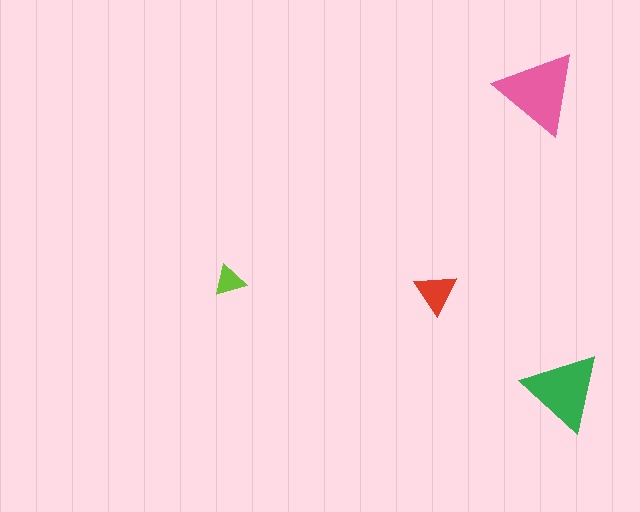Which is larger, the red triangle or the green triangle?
The green one.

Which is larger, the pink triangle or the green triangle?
The pink one.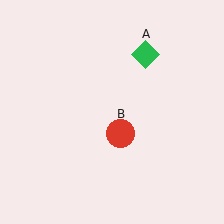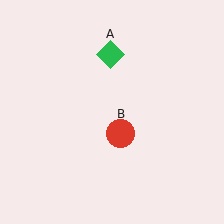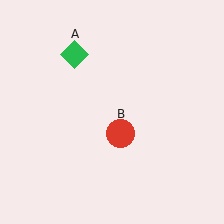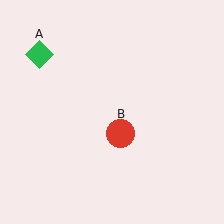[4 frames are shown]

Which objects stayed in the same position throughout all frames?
Red circle (object B) remained stationary.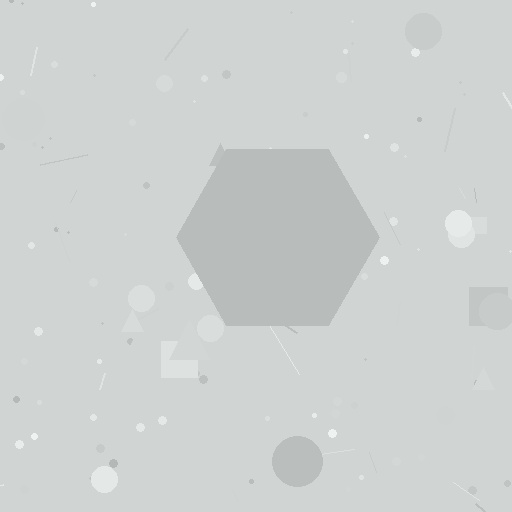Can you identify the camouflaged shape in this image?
The camouflaged shape is a hexagon.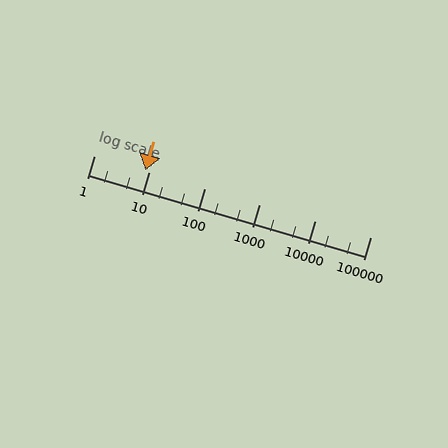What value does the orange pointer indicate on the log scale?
The pointer indicates approximately 8.6.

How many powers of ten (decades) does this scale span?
The scale spans 5 decades, from 1 to 100000.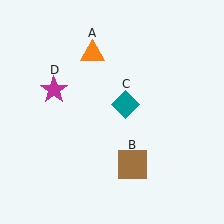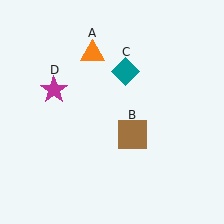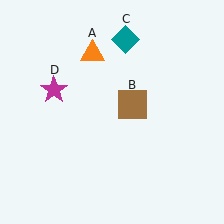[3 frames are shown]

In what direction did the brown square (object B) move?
The brown square (object B) moved up.